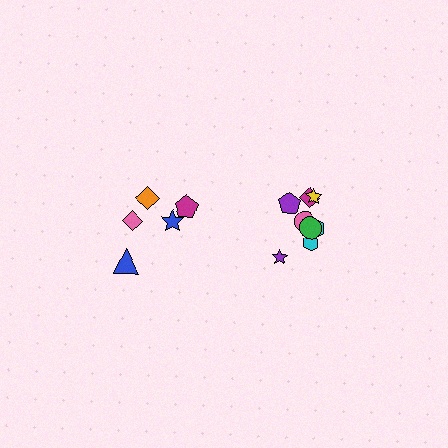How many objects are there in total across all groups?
There are 13 objects.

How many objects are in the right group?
There are 8 objects.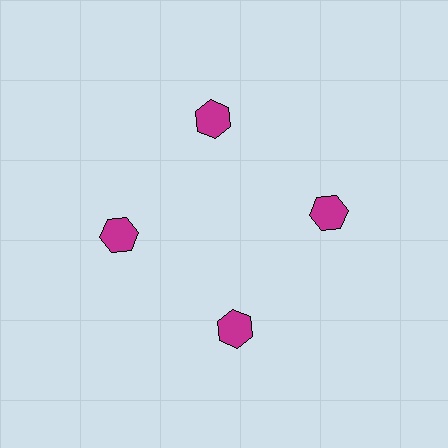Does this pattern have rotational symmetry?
Yes, this pattern has 4-fold rotational symmetry. It looks the same after rotating 90 degrees around the center.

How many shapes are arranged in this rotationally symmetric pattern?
There are 4 shapes, arranged in 4 groups of 1.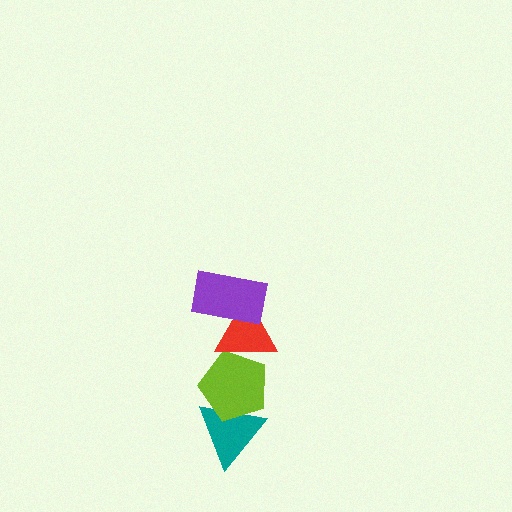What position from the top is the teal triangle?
The teal triangle is 4th from the top.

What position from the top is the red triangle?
The red triangle is 2nd from the top.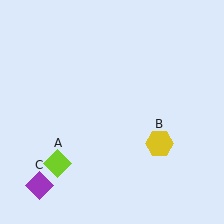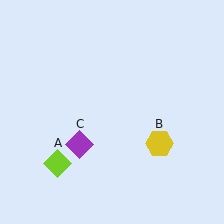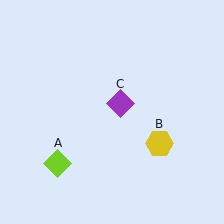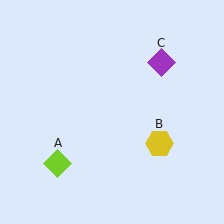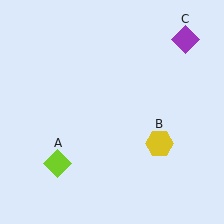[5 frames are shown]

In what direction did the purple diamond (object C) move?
The purple diamond (object C) moved up and to the right.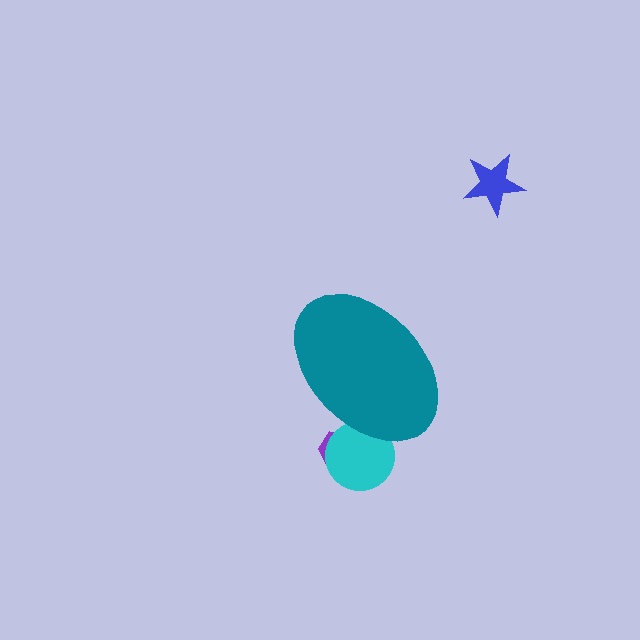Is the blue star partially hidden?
No, the blue star is fully visible.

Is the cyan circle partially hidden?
Yes, the cyan circle is partially hidden behind the teal ellipse.